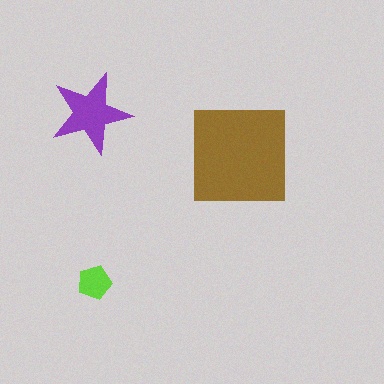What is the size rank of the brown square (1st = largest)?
1st.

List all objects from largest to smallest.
The brown square, the purple star, the lime pentagon.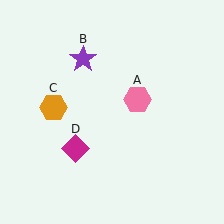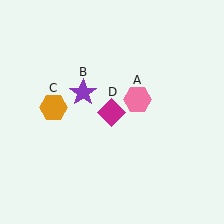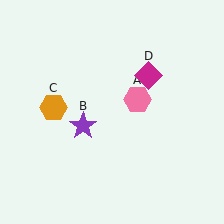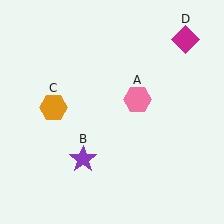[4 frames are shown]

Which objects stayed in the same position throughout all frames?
Pink hexagon (object A) and orange hexagon (object C) remained stationary.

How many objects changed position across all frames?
2 objects changed position: purple star (object B), magenta diamond (object D).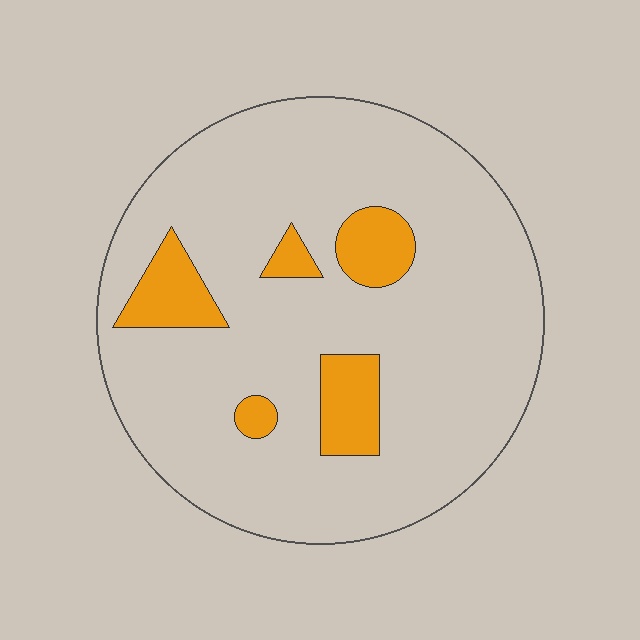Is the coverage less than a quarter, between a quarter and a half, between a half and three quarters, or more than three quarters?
Less than a quarter.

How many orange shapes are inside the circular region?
5.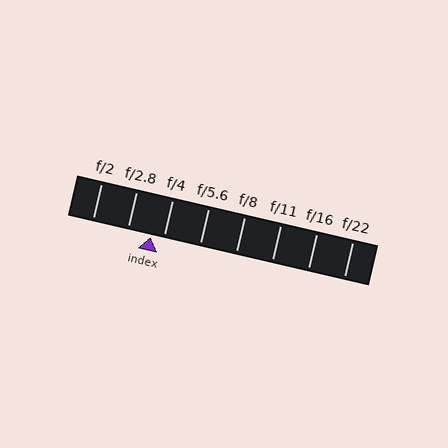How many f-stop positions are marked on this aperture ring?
There are 8 f-stop positions marked.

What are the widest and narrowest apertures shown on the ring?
The widest aperture shown is f/2 and the narrowest is f/22.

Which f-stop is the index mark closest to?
The index mark is closest to f/4.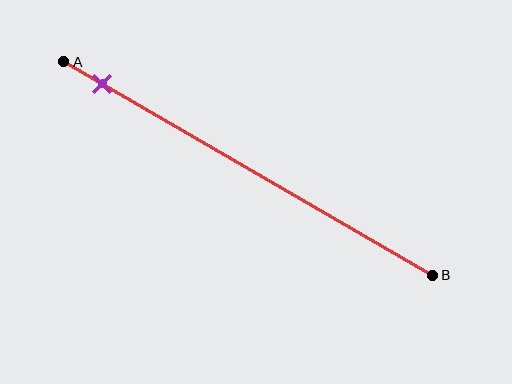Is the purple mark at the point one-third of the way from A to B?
No, the mark is at about 10% from A, not at the 33% one-third point.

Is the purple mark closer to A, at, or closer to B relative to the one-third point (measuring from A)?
The purple mark is closer to point A than the one-third point of segment AB.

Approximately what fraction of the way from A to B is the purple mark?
The purple mark is approximately 10% of the way from A to B.